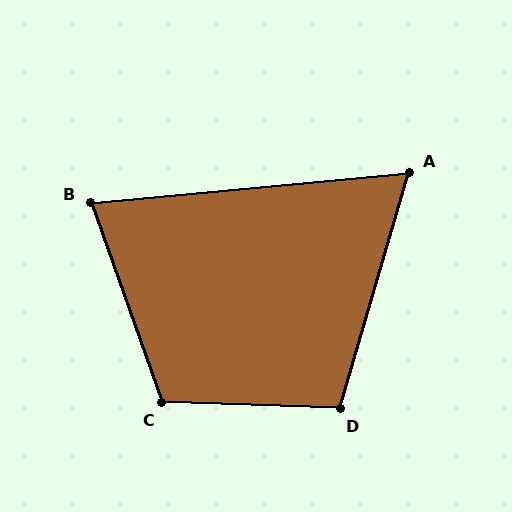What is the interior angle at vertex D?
Approximately 104 degrees (obtuse).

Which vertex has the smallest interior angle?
A, at approximately 69 degrees.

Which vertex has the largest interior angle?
C, at approximately 111 degrees.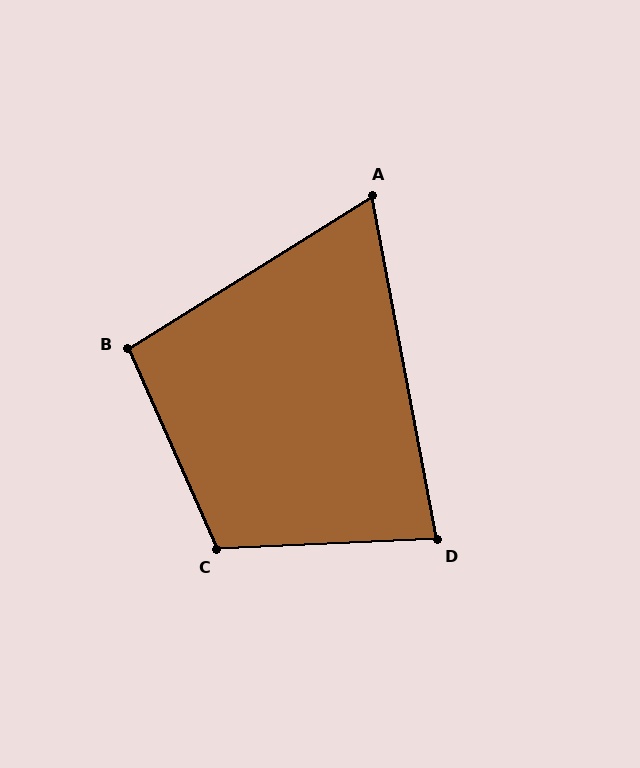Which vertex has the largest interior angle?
C, at approximately 111 degrees.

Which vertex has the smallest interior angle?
A, at approximately 69 degrees.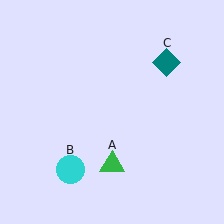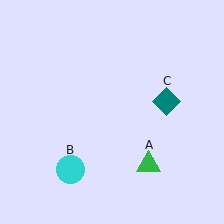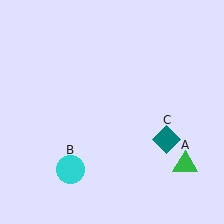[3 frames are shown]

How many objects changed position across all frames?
2 objects changed position: green triangle (object A), teal diamond (object C).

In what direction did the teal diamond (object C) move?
The teal diamond (object C) moved down.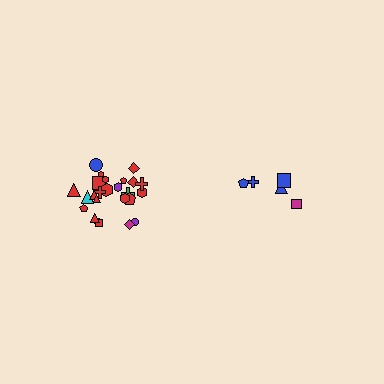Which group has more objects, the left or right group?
The left group.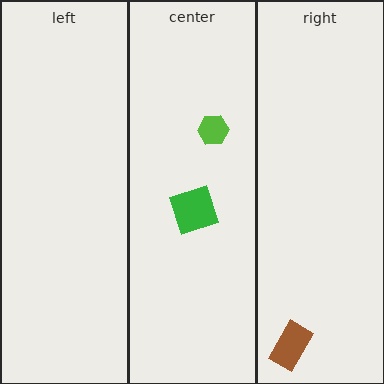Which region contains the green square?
The center region.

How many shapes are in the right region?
1.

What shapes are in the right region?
The brown rectangle.